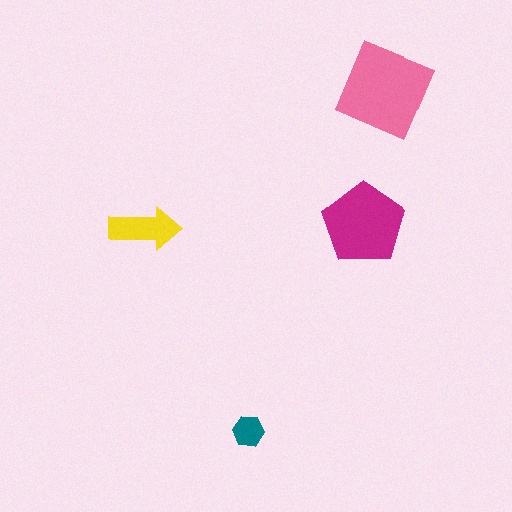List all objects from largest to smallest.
The pink diamond, the magenta pentagon, the yellow arrow, the teal hexagon.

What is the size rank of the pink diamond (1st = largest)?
1st.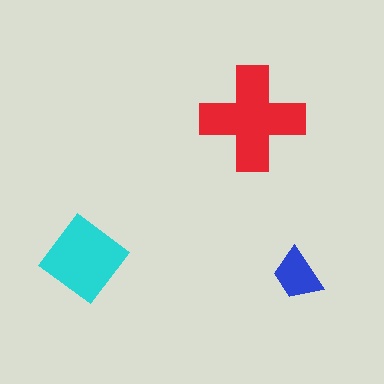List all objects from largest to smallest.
The red cross, the cyan diamond, the blue trapezoid.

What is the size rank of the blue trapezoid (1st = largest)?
3rd.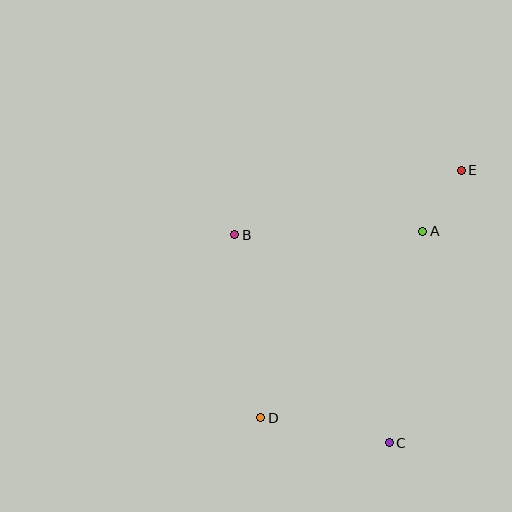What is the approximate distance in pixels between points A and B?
The distance between A and B is approximately 188 pixels.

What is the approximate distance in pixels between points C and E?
The distance between C and E is approximately 282 pixels.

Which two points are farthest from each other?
Points D and E are farthest from each other.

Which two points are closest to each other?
Points A and E are closest to each other.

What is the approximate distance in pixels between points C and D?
The distance between C and D is approximately 131 pixels.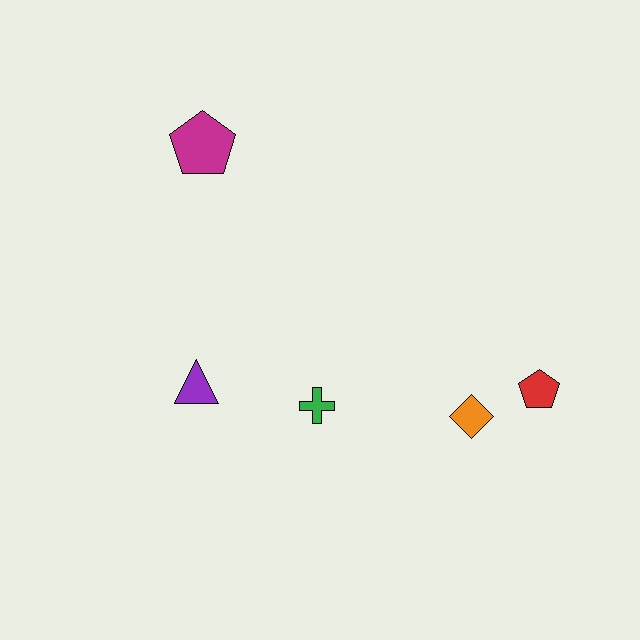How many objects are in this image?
There are 5 objects.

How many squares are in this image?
There are no squares.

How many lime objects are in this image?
There are no lime objects.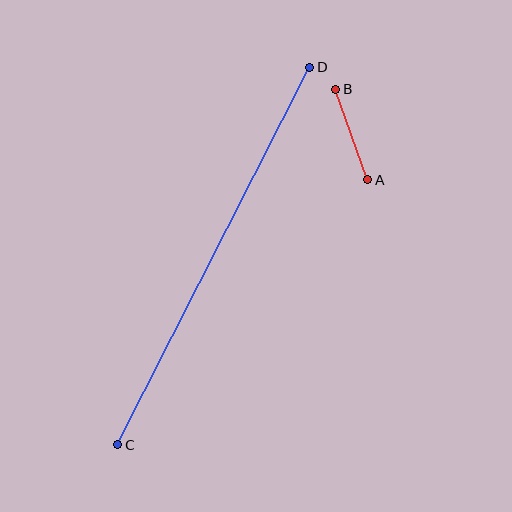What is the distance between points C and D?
The distance is approximately 424 pixels.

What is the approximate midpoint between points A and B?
The midpoint is at approximately (352, 135) pixels.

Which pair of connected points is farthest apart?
Points C and D are farthest apart.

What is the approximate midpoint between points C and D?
The midpoint is at approximately (214, 256) pixels.